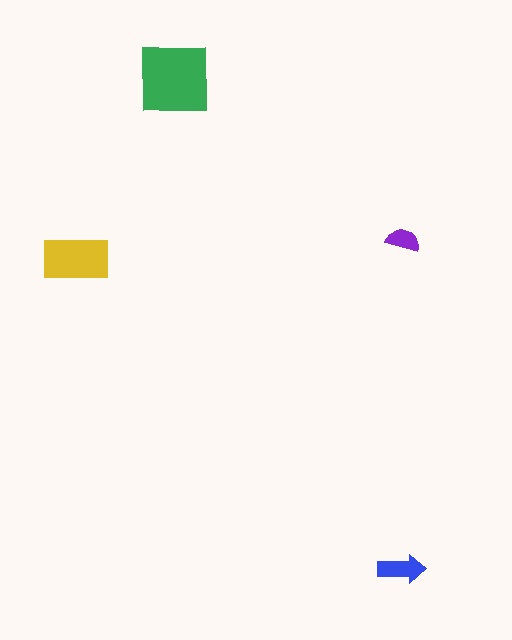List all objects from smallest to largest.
The purple semicircle, the blue arrow, the yellow rectangle, the green square.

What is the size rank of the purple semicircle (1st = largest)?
4th.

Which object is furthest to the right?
The purple semicircle is rightmost.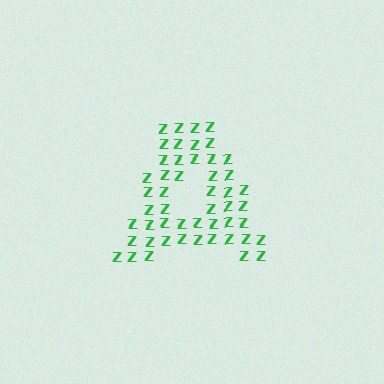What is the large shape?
The large shape is the letter A.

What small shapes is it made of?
It is made of small letter Z's.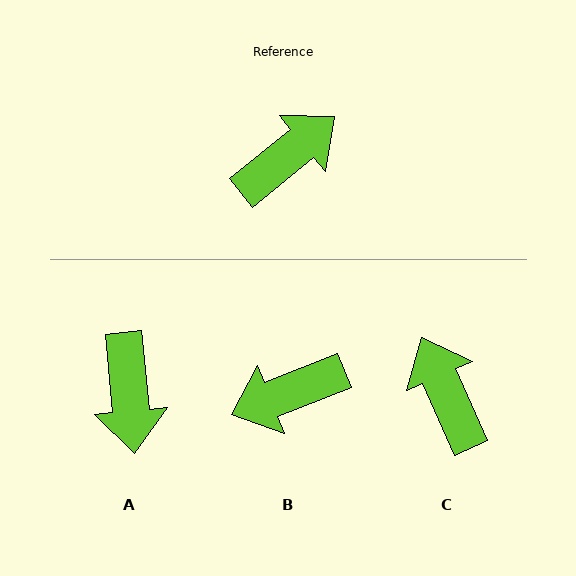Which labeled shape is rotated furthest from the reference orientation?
B, about 162 degrees away.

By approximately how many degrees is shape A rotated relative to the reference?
Approximately 124 degrees clockwise.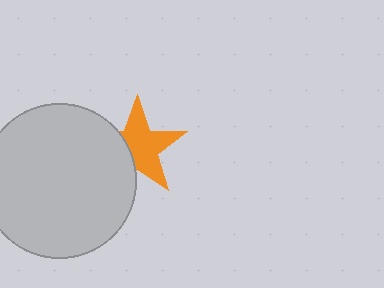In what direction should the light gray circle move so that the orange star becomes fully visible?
The light gray circle should move left. That is the shortest direction to clear the overlap and leave the orange star fully visible.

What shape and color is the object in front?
The object in front is a light gray circle.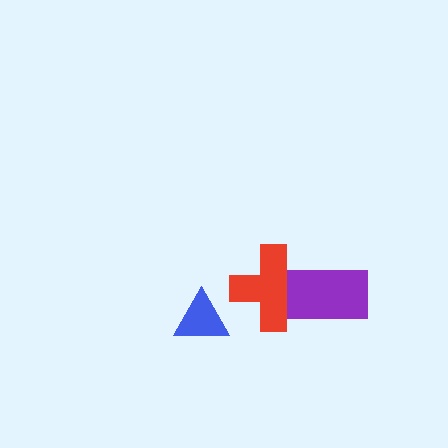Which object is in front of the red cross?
The purple rectangle is in front of the red cross.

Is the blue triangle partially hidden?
No, no other shape covers it.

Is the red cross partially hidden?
Yes, it is partially covered by another shape.